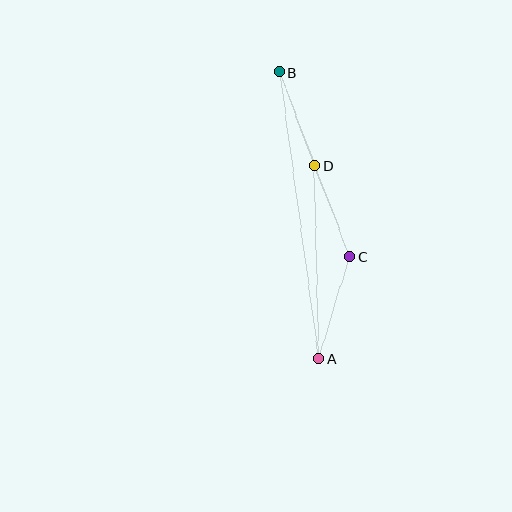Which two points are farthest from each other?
Points A and B are farthest from each other.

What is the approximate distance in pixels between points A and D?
The distance between A and D is approximately 193 pixels.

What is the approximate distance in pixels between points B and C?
The distance between B and C is approximately 197 pixels.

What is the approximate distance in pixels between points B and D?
The distance between B and D is approximately 100 pixels.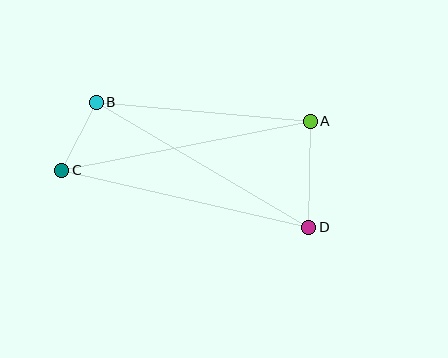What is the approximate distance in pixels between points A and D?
The distance between A and D is approximately 106 pixels.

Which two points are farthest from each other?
Points A and C are farthest from each other.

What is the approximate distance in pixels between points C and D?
The distance between C and D is approximately 253 pixels.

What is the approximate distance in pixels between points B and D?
The distance between B and D is approximately 246 pixels.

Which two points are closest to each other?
Points B and C are closest to each other.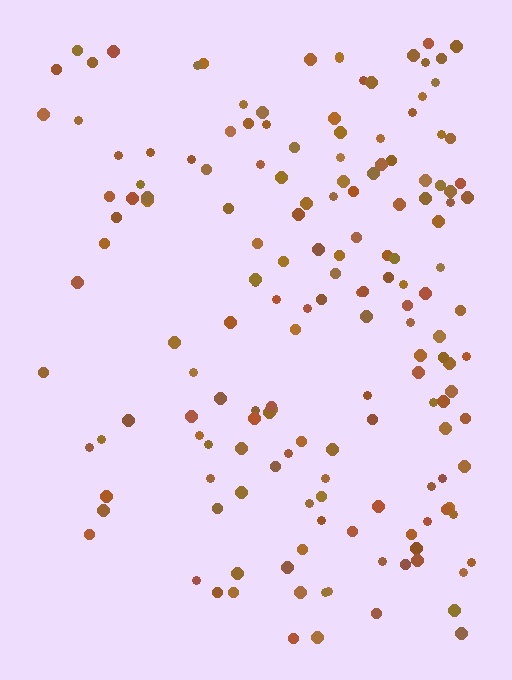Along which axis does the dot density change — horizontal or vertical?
Horizontal.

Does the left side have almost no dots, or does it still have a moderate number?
Still a moderate number, just noticeably fewer than the right.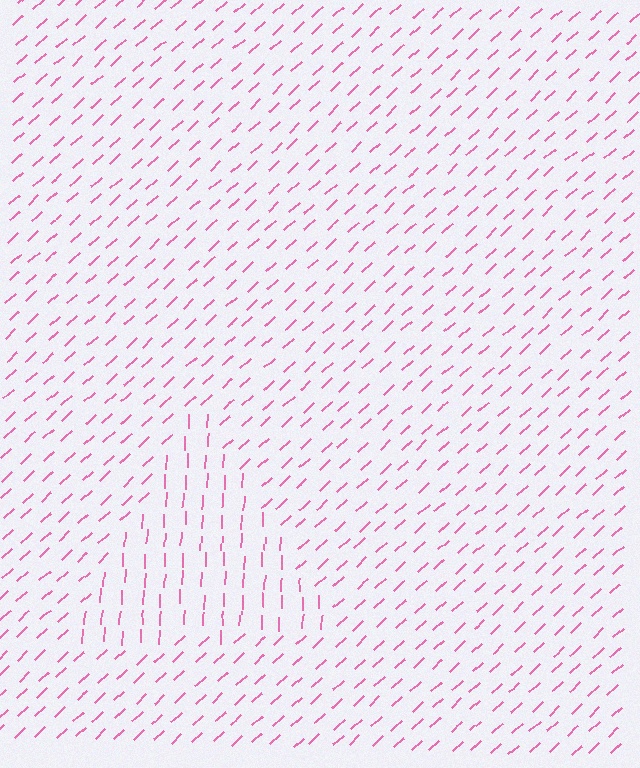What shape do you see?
I see a triangle.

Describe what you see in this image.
The image is filled with small pink line segments. A triangle region in the image has lines oriented differently from the surrounding lines, creating a visible texture boundary.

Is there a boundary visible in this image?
Yes, there is a texture boundary formed by a change in line orientation.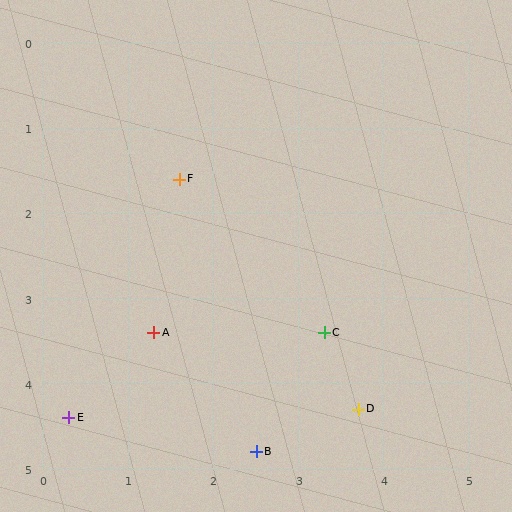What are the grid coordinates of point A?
Point A is at approximately (1.3, 3.4).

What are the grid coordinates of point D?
Point D is at approximately (3.7, 4.3).